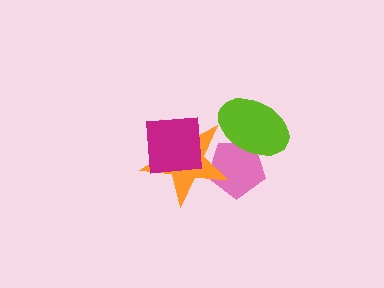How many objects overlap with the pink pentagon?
2 objects overlap with the pink pentagon.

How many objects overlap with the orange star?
3 objects overlap with the orange star.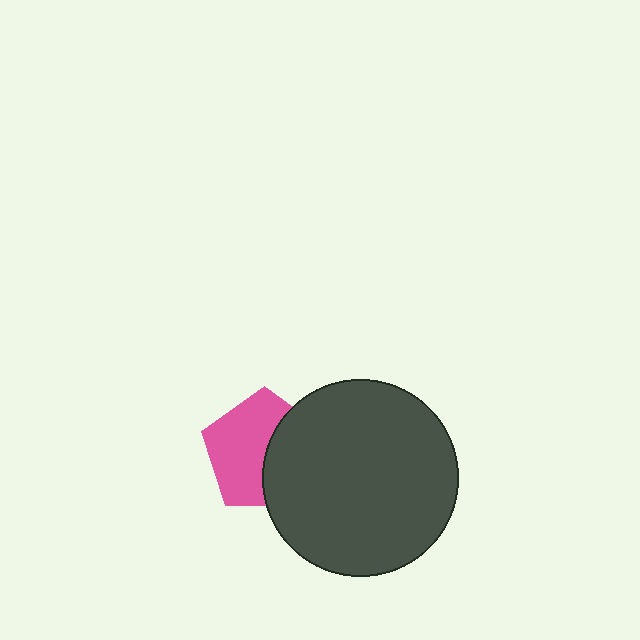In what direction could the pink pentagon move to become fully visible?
The pink pentagon could move left. That would shift it out from behind the dark gray circle entirely.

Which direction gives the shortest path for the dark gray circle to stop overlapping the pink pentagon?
Moving right gives the shortest separation.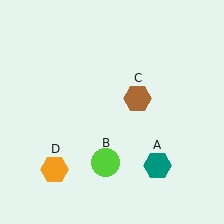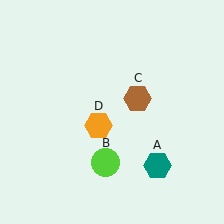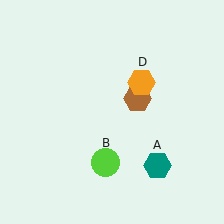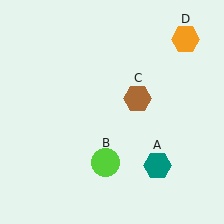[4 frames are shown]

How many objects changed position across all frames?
1 object changed position: orange hexagon (object D).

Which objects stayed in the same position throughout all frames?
Teal hexagon (object A) and lime circle (object B) and brown hexagon (object C) remained stationary.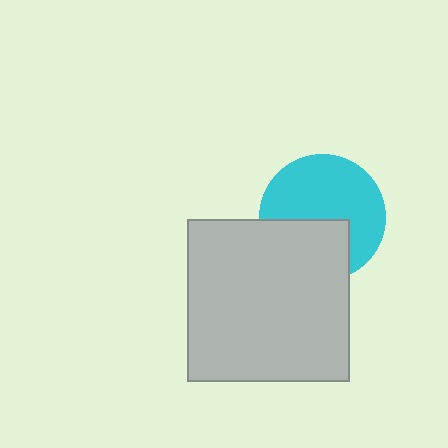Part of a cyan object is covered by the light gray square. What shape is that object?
It is a circle.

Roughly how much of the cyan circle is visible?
About half of it is visible (roughly 63%).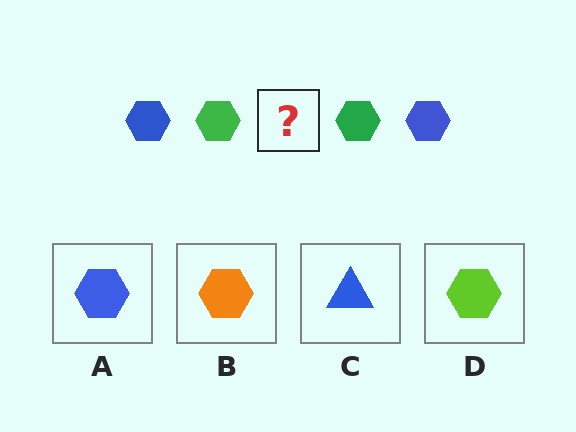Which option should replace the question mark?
Option A.